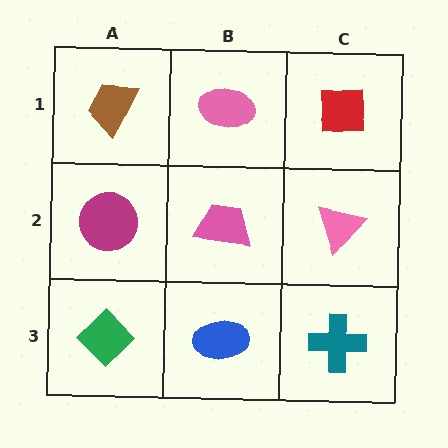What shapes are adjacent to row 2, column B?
A pink ellipse (row 1, column B), a blue ellipse (row 3, column B), a magenta circle (row 2, column A), a pink triangle (row 2, column C).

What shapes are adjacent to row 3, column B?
A pink trapezoid (row 2, column B), a green diamond (row 3, column A), a teal cross (row 3, column C).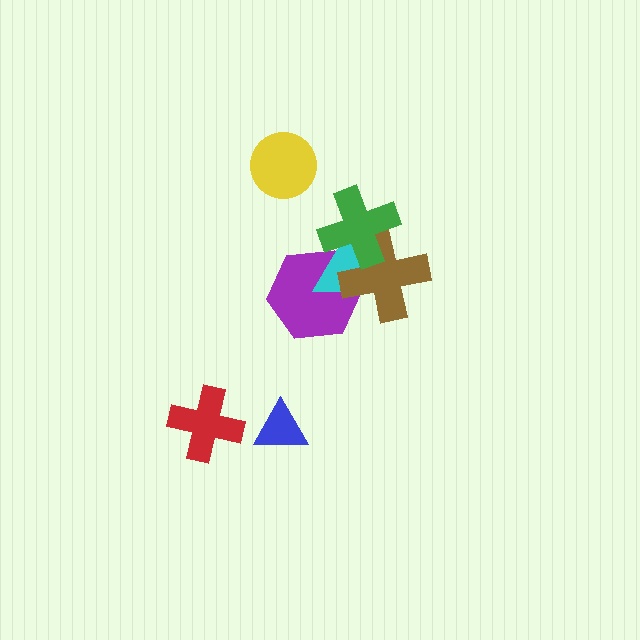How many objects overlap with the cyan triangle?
3 objects overlap with the cyan triangle.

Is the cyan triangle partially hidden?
Yes, it is partially covered by another shape.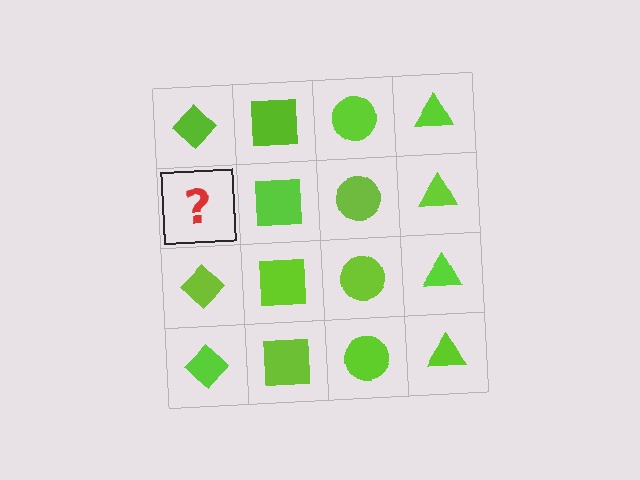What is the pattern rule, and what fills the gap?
The rule is that each column has a consistent shape. The gap should be filled with a lime diamond.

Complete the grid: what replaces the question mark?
The question mark should be replaced with a lime diamond.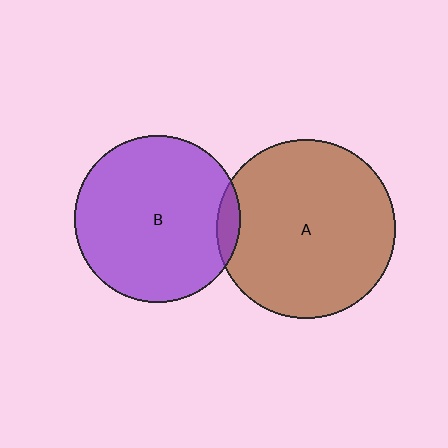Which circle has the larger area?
Circle A (brown).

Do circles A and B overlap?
Yes.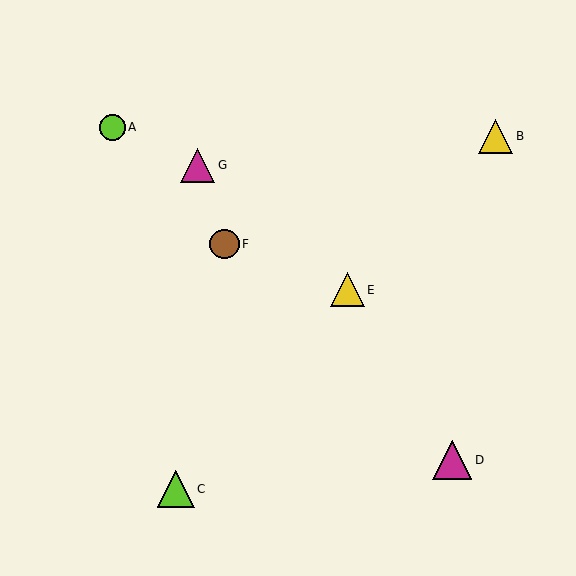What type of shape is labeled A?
Shape A is a lime circle.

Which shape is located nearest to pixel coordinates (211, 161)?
The magenta triangle (labeled G) at (198, 165) is nearest to that location.